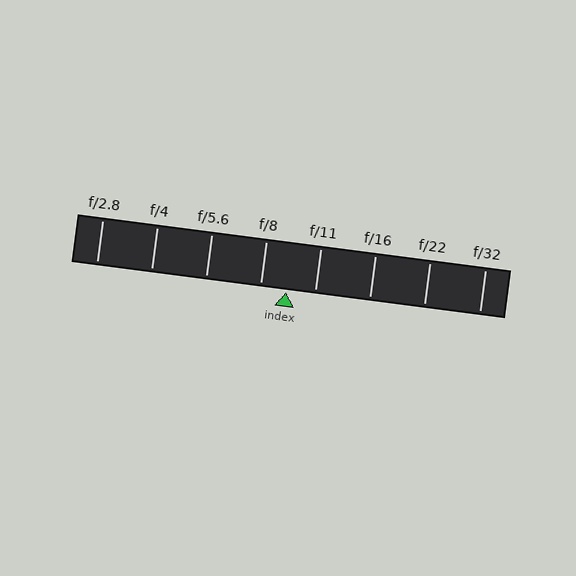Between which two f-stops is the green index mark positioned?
The index mark is between f/8 and f/11.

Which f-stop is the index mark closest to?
The index mark is closest to f/8.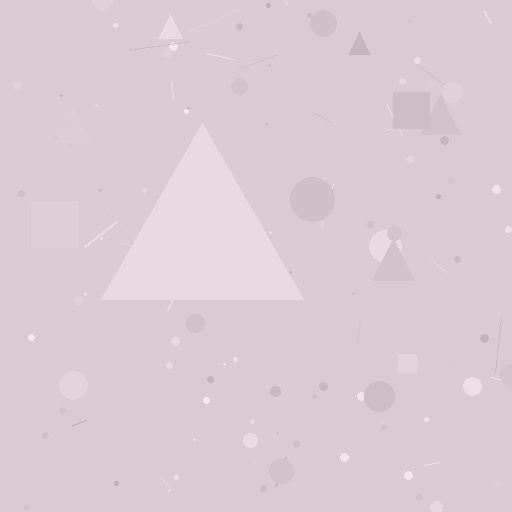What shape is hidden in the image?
A triangle is hidden in the image.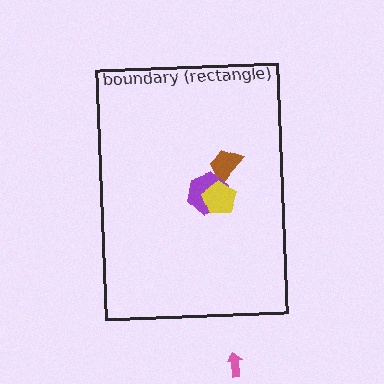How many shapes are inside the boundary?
3 inside, 1 outside.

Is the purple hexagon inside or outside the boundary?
Inside.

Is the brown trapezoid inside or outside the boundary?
Inside.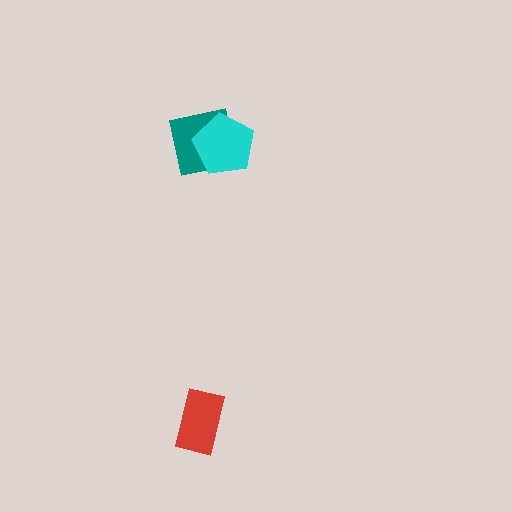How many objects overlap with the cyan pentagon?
1 object overlaps with the cyan pentagon.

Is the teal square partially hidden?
Yes, it is partially covered by another shape.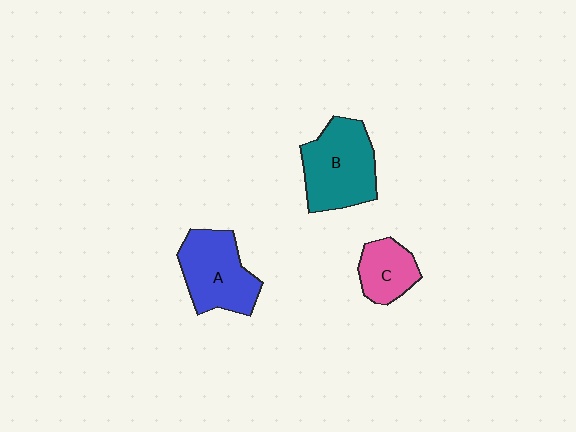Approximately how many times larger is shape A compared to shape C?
Approximately 1.7 times.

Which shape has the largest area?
Shape B (teal).